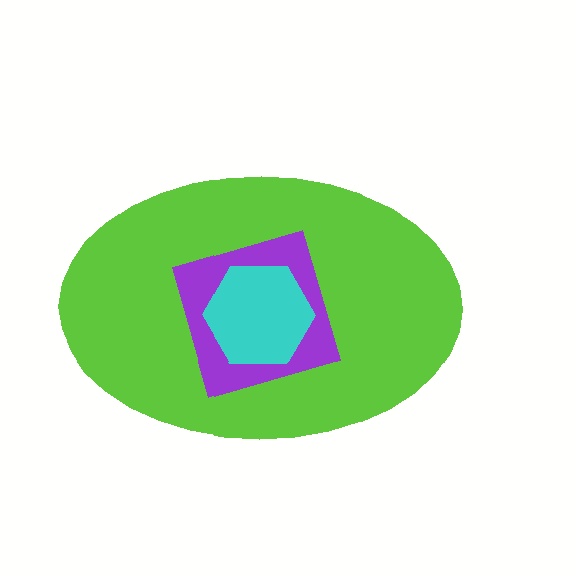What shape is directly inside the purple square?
The cyan hexagon.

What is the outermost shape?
The lime ellipse.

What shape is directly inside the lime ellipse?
The purple square.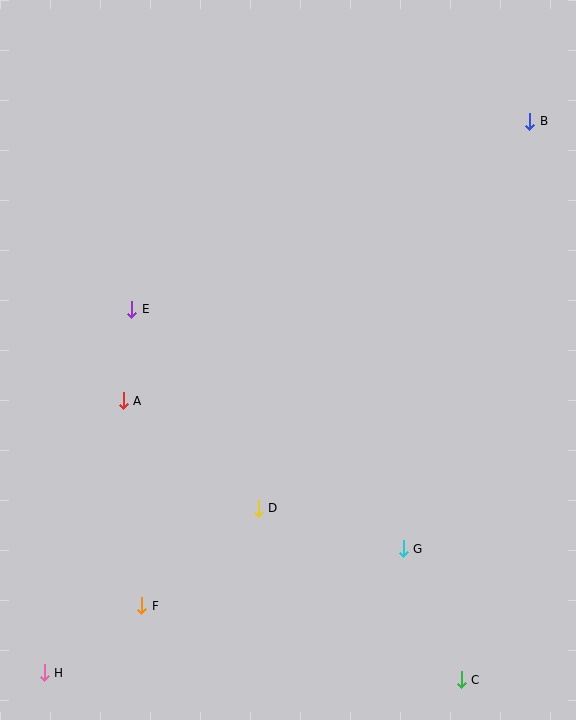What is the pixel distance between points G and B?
The distance between G and B is 446 pixels.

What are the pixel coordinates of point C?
Point C is at (461, 680).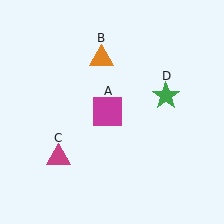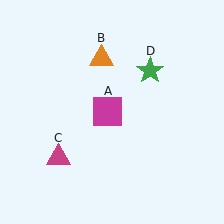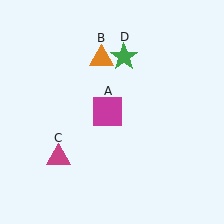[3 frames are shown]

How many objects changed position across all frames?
1 object changed position: green star (object D).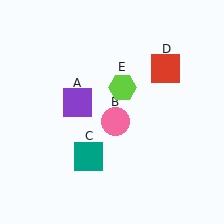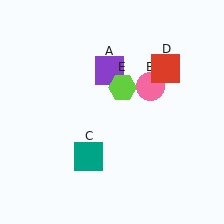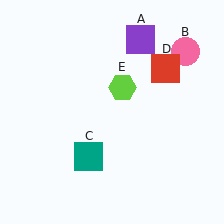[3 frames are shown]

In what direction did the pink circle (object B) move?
The pink circle (object B) moved up and to the right.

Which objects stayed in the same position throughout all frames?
Teal square (object C) and red square (object D) and lime hexagon (object E) remained stationary.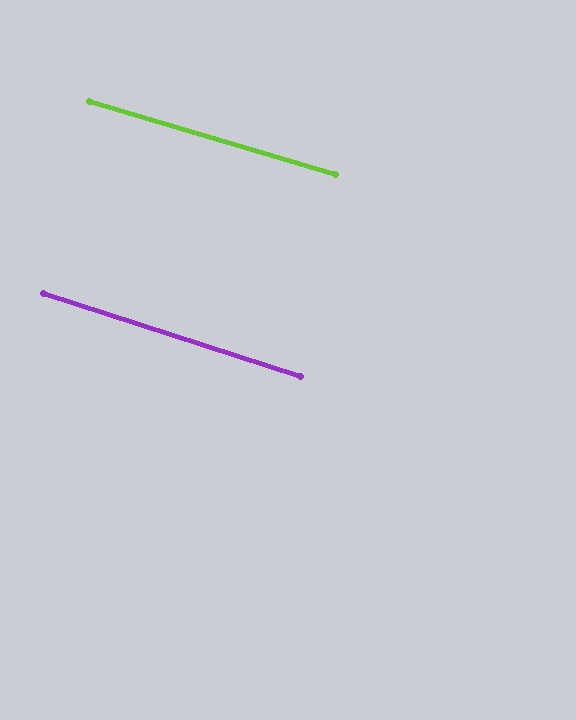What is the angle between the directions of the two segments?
Approximately 1 degree.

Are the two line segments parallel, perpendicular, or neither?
Parallel — their directions differ by only 1.2°.